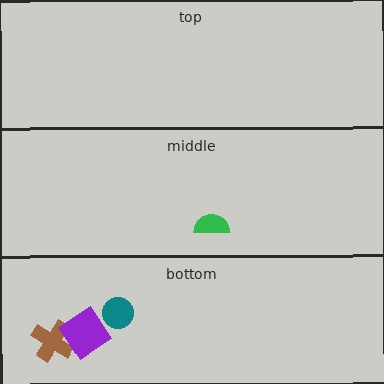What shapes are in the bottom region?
The brown cross, the purple diamond, the teal circle.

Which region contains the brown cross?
The bottom region.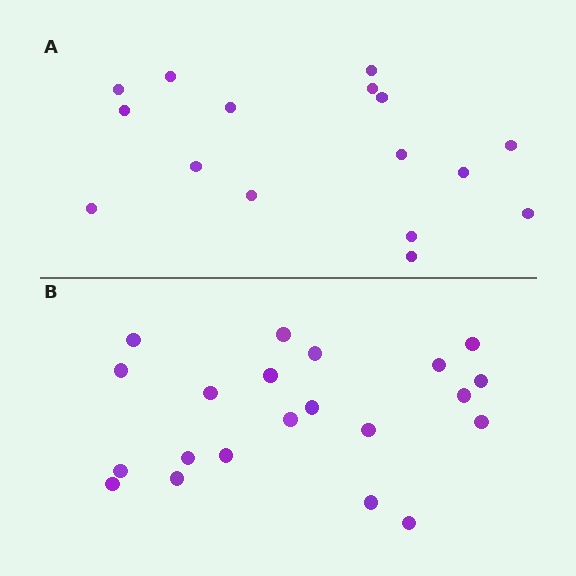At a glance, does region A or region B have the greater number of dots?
Region B (the bottom region) has more dots.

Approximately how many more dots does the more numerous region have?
Region B has about 5 more dots than region A.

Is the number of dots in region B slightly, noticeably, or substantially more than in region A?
Region B has noticeably more, but not dramatically so. The ratio is roughly 1.3 to 1.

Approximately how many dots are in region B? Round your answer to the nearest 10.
About 20 dots. (The exact count is 21, which rounds to 20.)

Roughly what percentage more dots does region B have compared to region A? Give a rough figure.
About 30% more.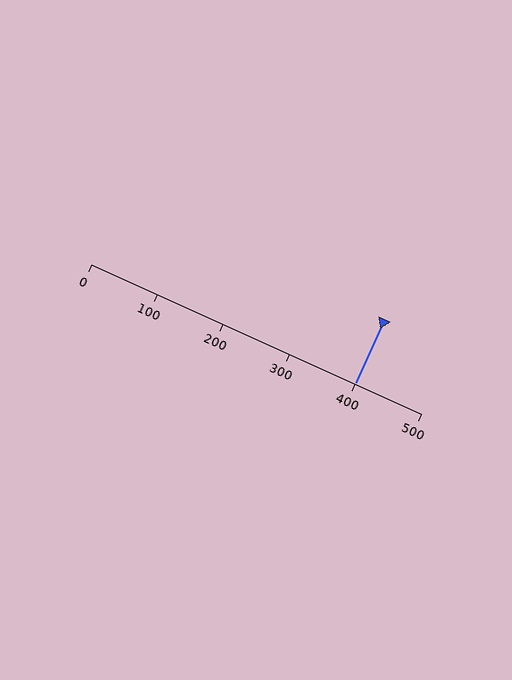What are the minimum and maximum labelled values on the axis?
The axis runs from 0 to 500.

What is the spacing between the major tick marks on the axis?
The major ticks are spaced 100 apart.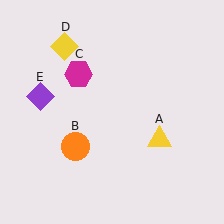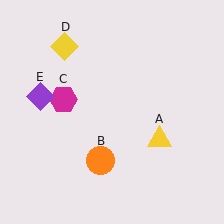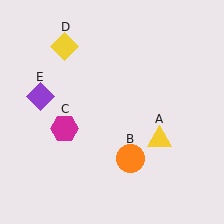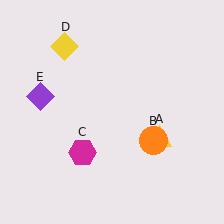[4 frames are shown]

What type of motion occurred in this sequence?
The orange circle (object B), magenta hexagon (object C) rotated counterclockwise around the center of the scene.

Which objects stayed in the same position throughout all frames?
Yellow triangle (object A) and yellow diamond (object D) and purple diamond (object E) remained stationary.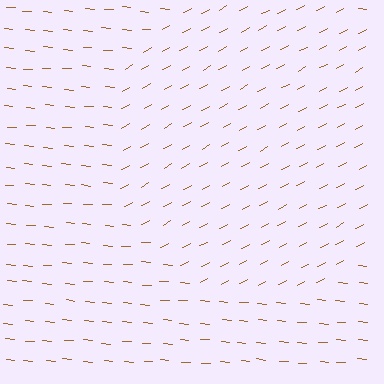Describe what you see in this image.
The image is filled with small brown line segments. A circle region in the image has lines oriented differently from the surrounding lines, creating a visible texture boundary.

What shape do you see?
I see a circle.